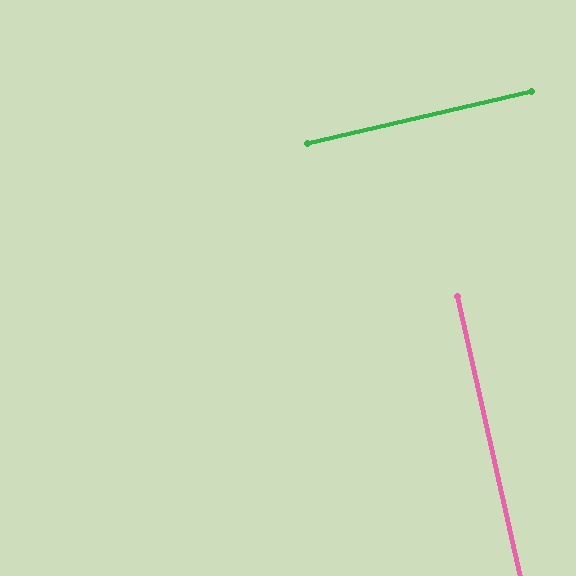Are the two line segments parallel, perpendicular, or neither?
Perpendicular — they meet at approximately 89°.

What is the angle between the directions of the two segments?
Approximately 89 degrees.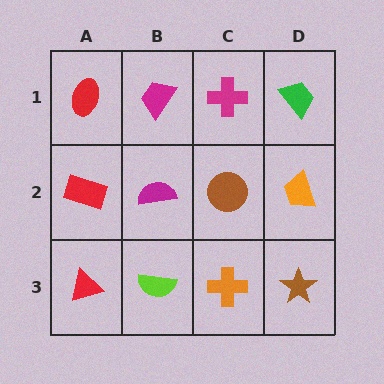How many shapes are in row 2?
4 shapes.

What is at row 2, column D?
An orange trapezoid.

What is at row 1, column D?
A green trapezoid.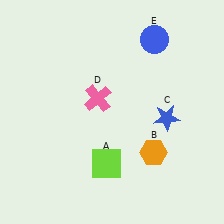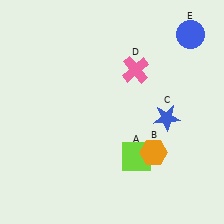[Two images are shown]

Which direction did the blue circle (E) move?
The blue circle (E) moved right.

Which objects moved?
The objects that moved are: the lime square (A), the pink cross (D), the blue circle (E).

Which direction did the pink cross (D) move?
The pink cross (D) moved right.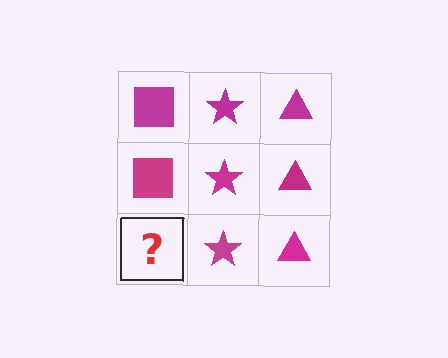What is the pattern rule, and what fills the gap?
The rule is that each column has a consistent shape. The gap should be filled with a magenta square.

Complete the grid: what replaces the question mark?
The question mark should be replaced with a magenta square.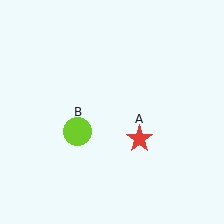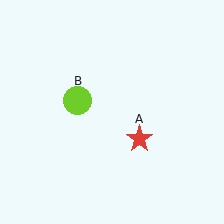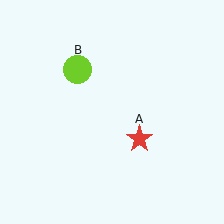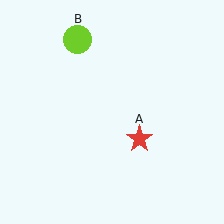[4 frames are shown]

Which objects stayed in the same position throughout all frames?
Red star (object A) remained stationary.